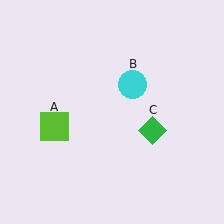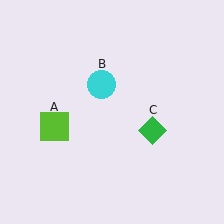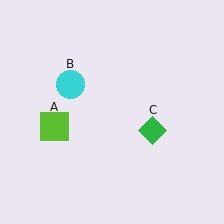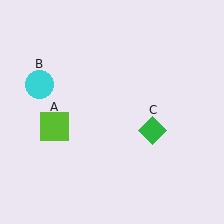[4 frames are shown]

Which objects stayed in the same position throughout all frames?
Lime square (object A) and green diamond (object C) remained stationary.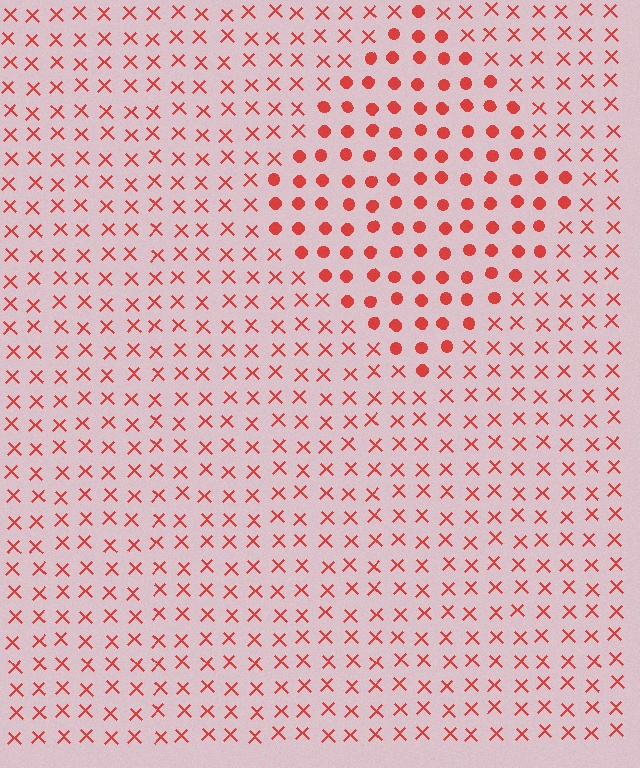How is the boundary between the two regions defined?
The boundary is defined by a change in element shape: circles inside vs. X marks outside. All elements share the same color and spacing.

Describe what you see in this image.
The image is filled with small red elements arranged in a uniform grid. A diamond-shaped region contains circles, while the surrounding area contains X marks. The boundary is defined purely by the change in element shape.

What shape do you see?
I see a diamond.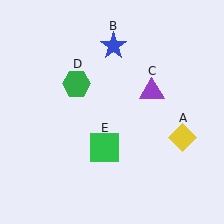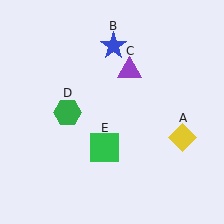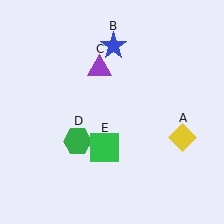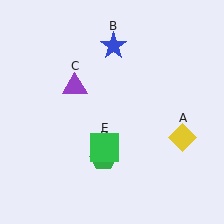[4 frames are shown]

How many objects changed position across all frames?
2 objects changed position: purple triangle (object C), green hexagon (object D).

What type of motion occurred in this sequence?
The purple triangle (object C), green hexagon (object D) rotated counterclockwise around the center of the scene.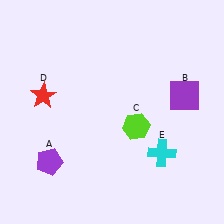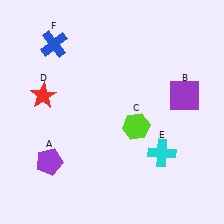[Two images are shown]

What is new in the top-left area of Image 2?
A blue cross (F) was added in the top-left area of Image 2.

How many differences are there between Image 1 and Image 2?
There is 1 difference between the two images.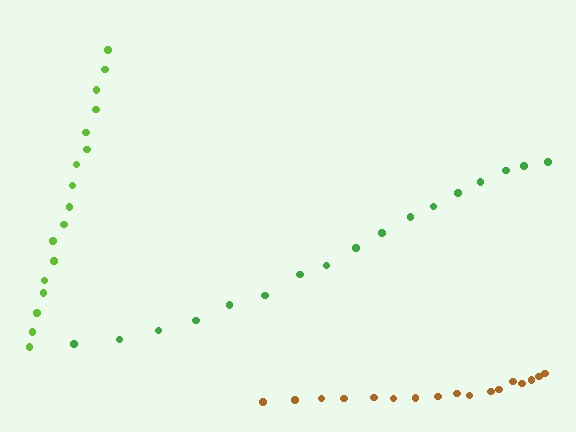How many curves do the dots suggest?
There are 3 distinct paths.